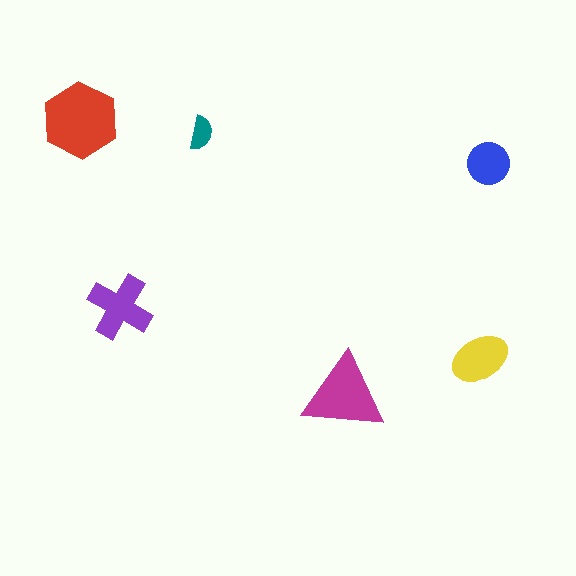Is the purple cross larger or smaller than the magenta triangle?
Smaller.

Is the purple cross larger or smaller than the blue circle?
Larger.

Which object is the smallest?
The teal semicircle.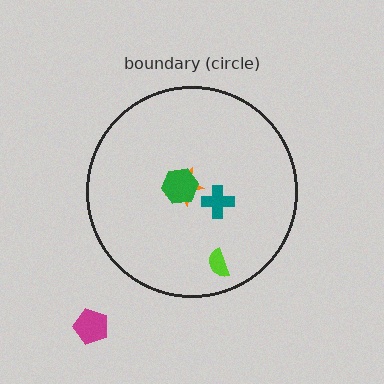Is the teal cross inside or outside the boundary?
Inside.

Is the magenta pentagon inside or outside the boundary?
Outside.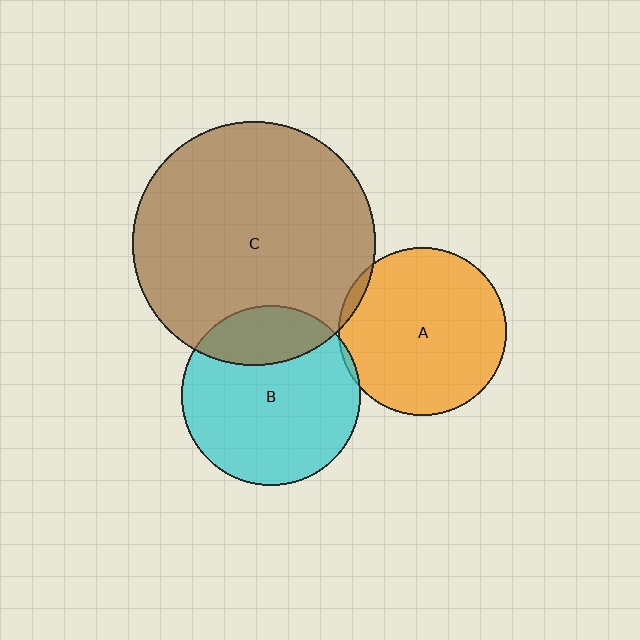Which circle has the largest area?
Circle C (brown).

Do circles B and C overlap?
Yes.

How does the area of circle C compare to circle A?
Approximately 2.1 times.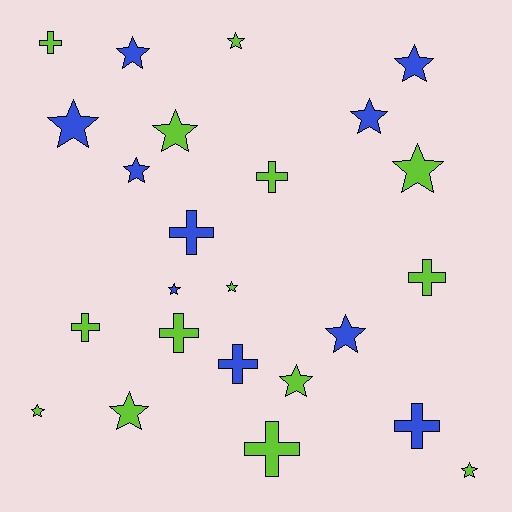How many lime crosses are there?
There are 6 lime crosses.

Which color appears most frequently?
Lime, with 14 objects.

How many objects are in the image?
There are 24 objects.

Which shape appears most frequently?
Star, with 15 objects.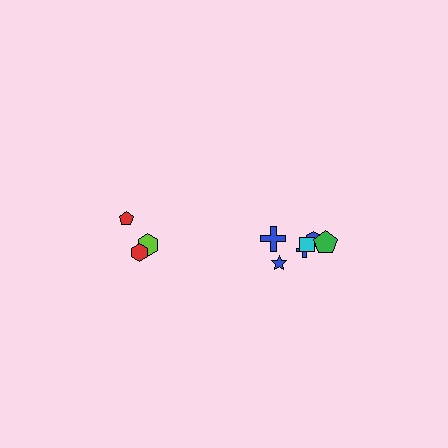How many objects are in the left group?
There are 3 objects.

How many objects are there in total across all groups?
There are 9 objects.